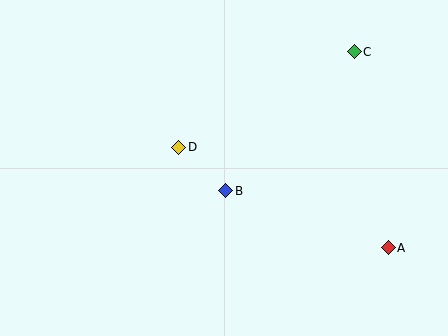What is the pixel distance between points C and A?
The distance between C and A is 199 pixels.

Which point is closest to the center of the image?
Point B at (226, 191) is closest to the center.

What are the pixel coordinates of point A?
Point A is at (388, 248).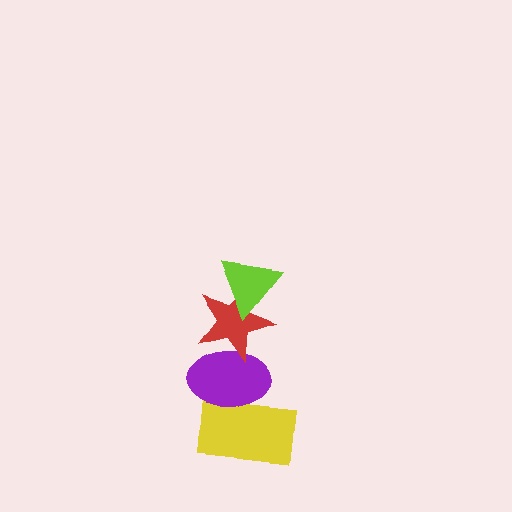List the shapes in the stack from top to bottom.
From top to bottom: the lime triangle, the red star, the purple ellipse, the yellow rectangle.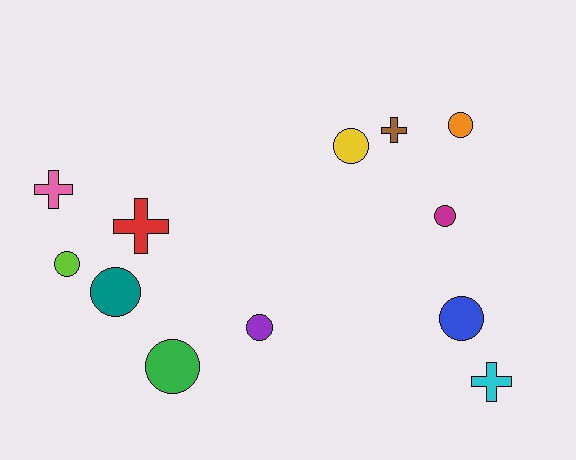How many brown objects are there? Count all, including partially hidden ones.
There is 1 brown object.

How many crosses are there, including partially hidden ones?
There are 4 crosses.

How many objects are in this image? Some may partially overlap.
There are 12 objects.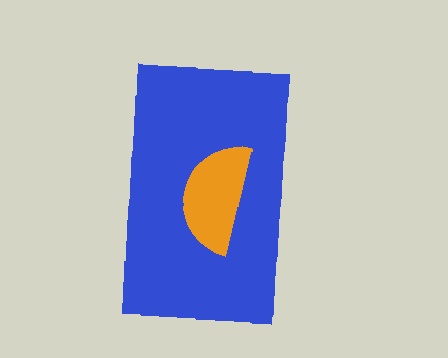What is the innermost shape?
The orange semicircle.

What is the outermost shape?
The blue rectangle.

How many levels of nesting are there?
2.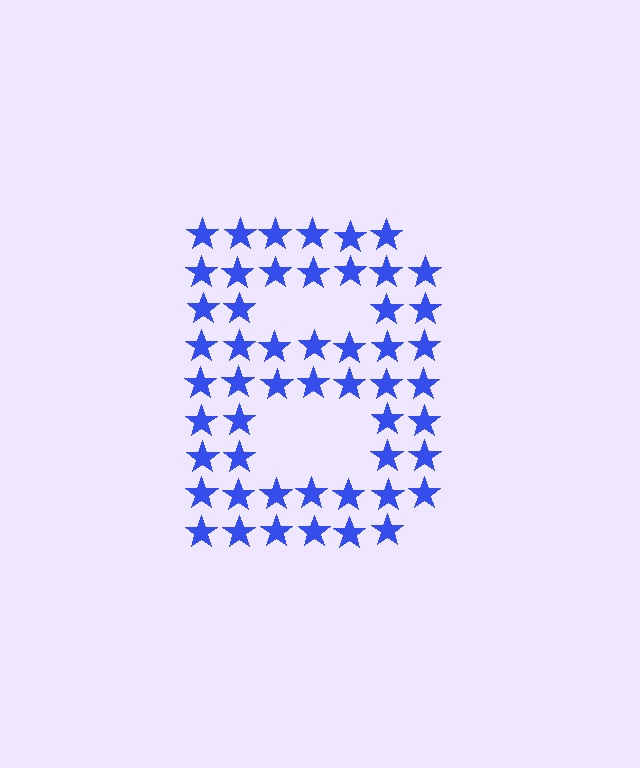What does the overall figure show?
The overall figure shows the letter B.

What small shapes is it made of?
It is made of small stars.